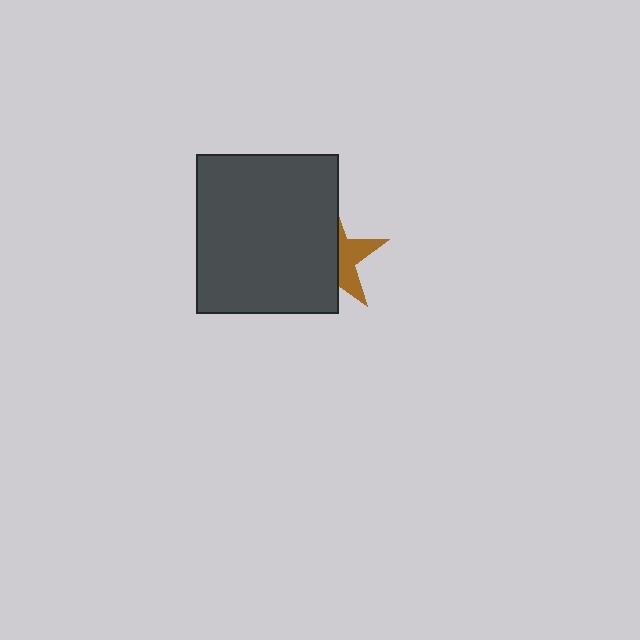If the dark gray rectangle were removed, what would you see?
You would see the complete brown star.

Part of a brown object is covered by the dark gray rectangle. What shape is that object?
It is a star.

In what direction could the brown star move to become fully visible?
The brown star could move right. That would shift it out from behind the dark gray rectangle entirely.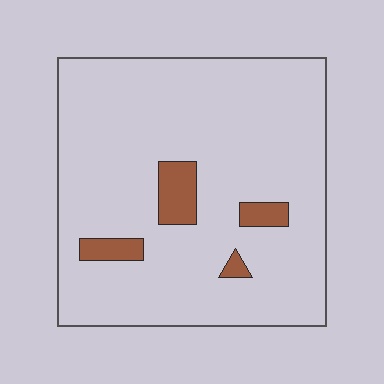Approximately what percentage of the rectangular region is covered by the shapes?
Approximately 10%.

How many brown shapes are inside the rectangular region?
4.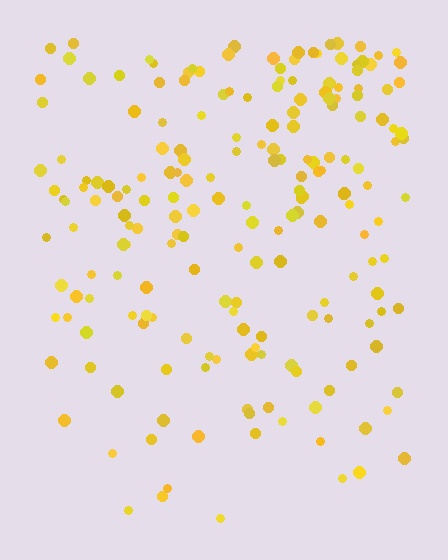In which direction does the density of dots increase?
From bottom to top, with the top side densest.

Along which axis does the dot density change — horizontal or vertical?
Vertical.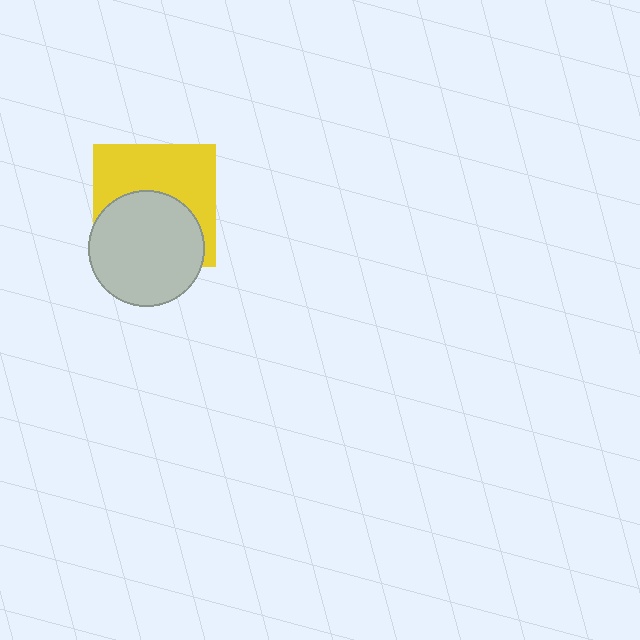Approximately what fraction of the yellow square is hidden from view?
Roughly 49% of the yellow square is hidden behind the light gray circle.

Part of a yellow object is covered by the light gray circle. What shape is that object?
It is a square.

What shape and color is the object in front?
The object in front is a light gray circle.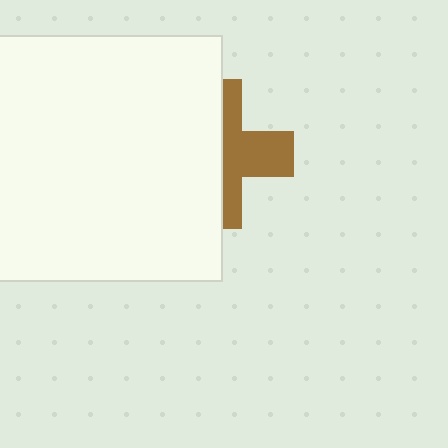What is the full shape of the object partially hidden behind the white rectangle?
The partially hidden object is a brown cross.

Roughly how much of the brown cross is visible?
A small part of it is visible (roughly 45%).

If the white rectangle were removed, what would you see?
You would see the complete brown cross.